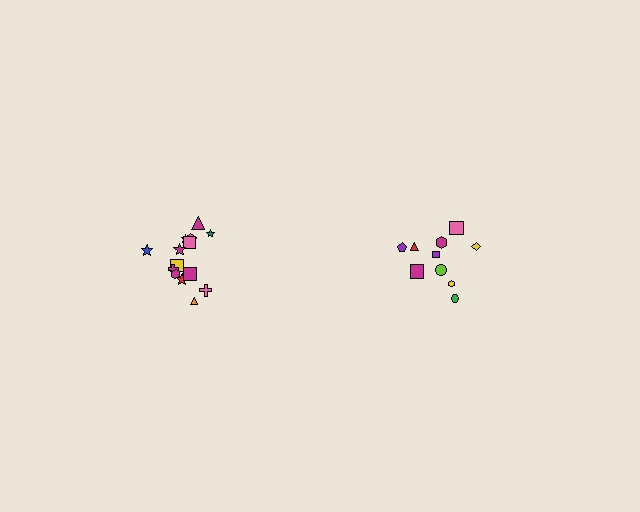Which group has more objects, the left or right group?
The left group.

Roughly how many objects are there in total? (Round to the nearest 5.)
Roughly 25 objects in total.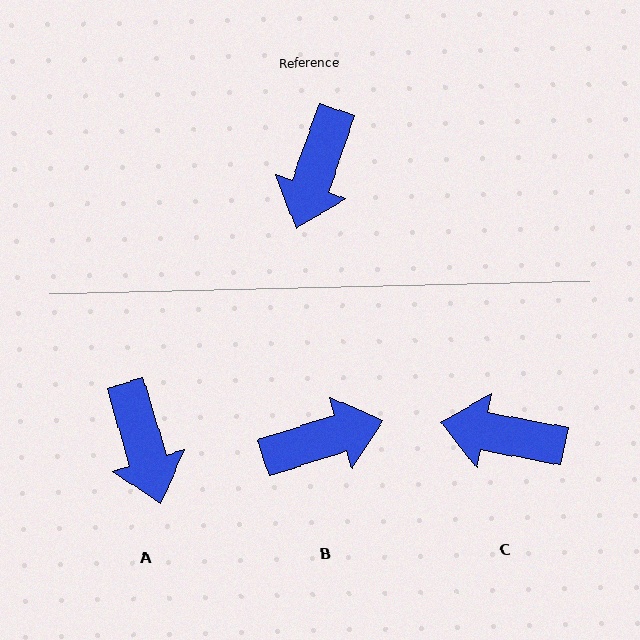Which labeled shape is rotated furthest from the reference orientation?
B, about 127 degrees away.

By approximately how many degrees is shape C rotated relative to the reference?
Approximately 82 degrees clockwise.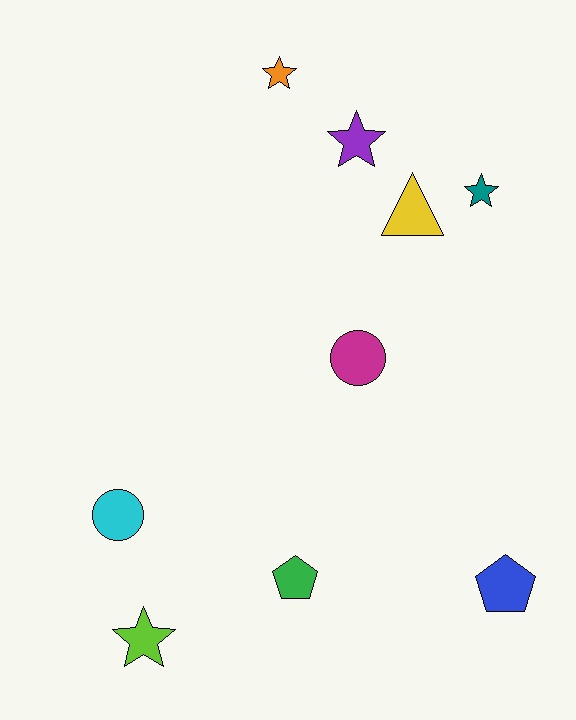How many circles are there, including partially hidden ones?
There are 2 circles.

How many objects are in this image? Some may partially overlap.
There are 9 objects.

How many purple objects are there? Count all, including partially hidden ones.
There is 1 purple object.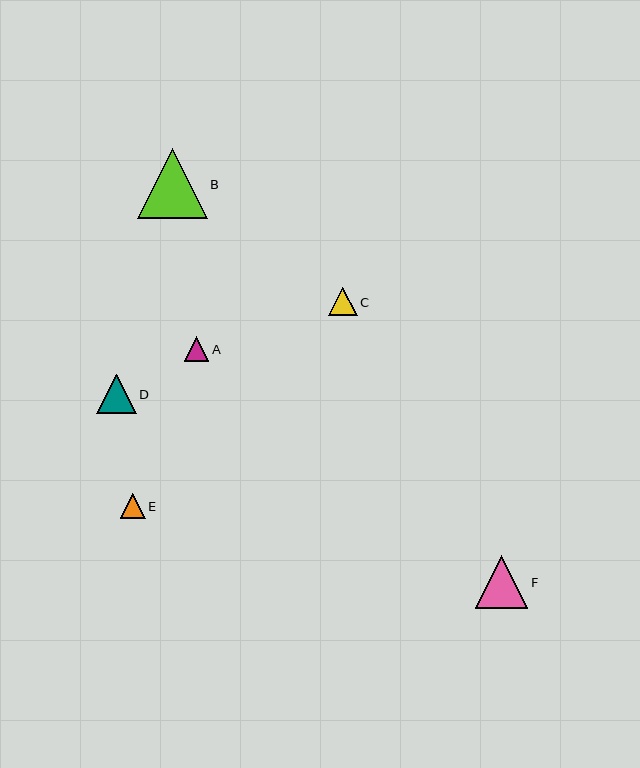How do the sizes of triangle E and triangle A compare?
Triangle E and triangle A are approximately the same size.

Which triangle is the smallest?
Triangle A is the smallest with a size of approximately 25 pixels.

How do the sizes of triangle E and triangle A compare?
Triangle E and triangle A are approximately the same size.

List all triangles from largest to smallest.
From largest to smallest: B, F, D, C, E, A.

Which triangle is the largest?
Triangle B is the largest with a size of approximately 70 pixels.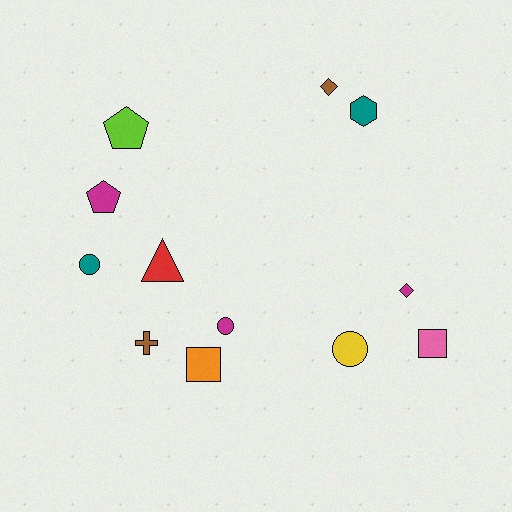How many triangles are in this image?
There is 1 triangle.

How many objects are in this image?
There are 12 objects.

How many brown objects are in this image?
There are 2 brown objects.